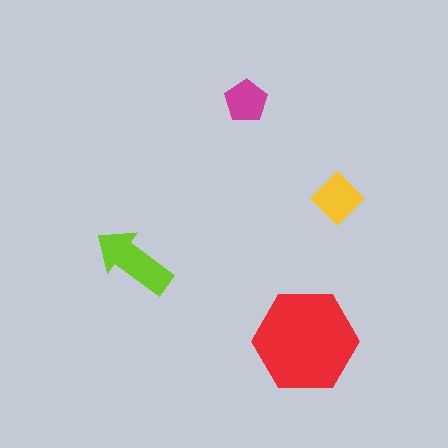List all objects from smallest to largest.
The magenta pentagon, the yellow diamond, the lime arrow, the red hexagon.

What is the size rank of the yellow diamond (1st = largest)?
3rd.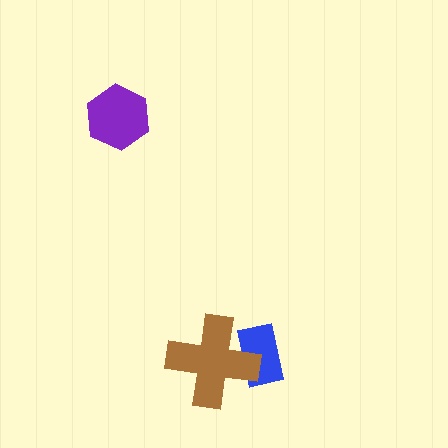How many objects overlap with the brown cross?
1 object overlaps with the brown cross.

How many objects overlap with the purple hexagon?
0 objects overlap with the purple hexagon.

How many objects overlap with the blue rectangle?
1 object overlaps with the blue rectangle.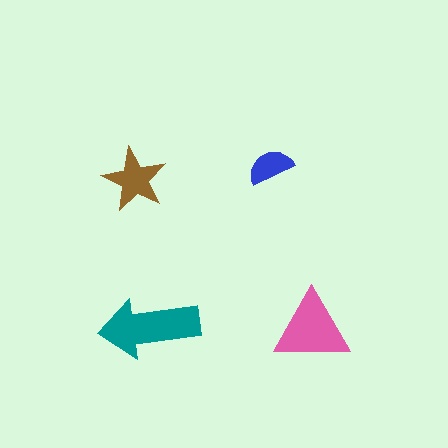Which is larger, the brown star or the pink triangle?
The pink triangle.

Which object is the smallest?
The blue semicircle.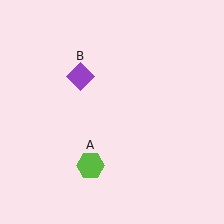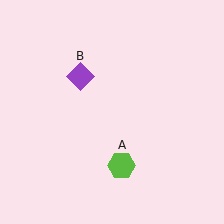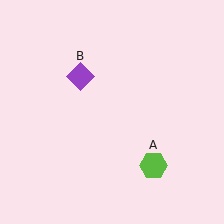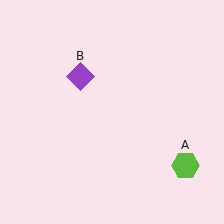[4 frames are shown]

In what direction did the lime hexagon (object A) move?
The lime hexagon (object A) moved right.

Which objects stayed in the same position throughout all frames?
Purple diamond (object B) remained stationary.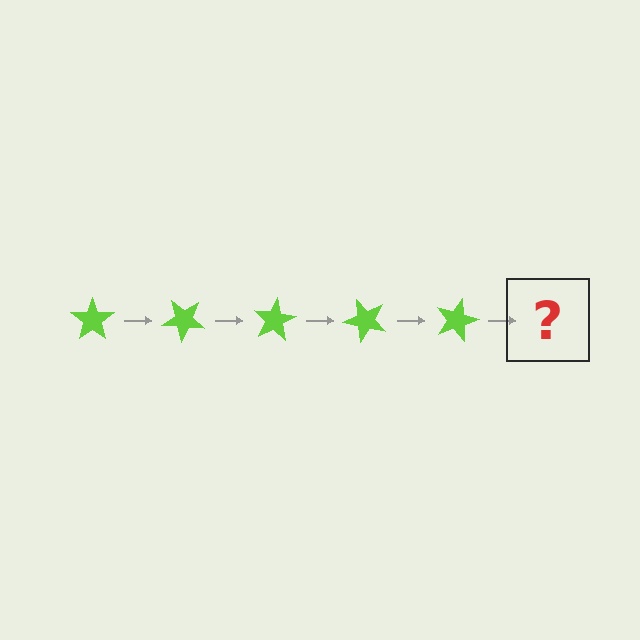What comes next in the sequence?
The next element should be a lime star rotated 200 degrees.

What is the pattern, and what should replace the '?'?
The pattern is that the star rotates 40 degrees each step. The '?' should be a lime star rotated 200 degrees.